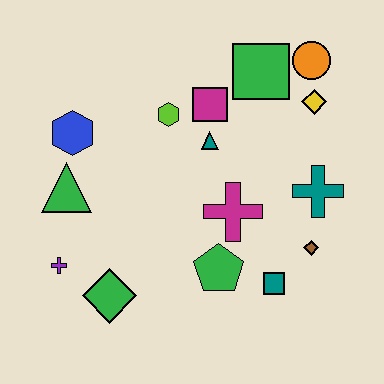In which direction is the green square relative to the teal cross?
The green square is above the teal cross.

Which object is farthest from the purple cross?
The orange circle is farthest from the purple cross.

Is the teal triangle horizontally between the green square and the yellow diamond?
No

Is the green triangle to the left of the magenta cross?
Yes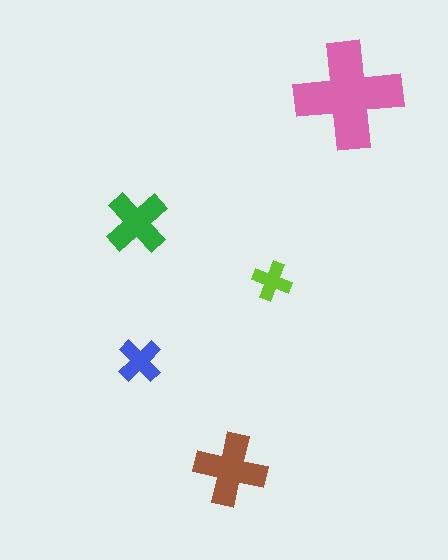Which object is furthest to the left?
The green cross is leftmost.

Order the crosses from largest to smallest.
the pink one, the brown one, the green one, the blue one, the lime one.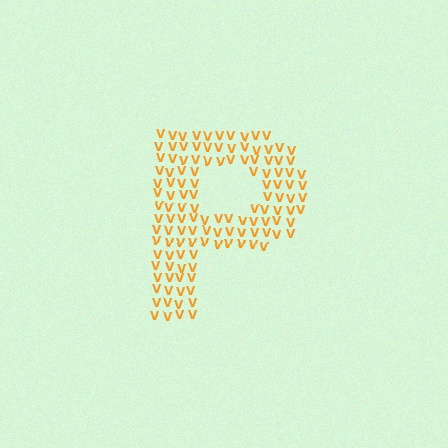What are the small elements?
The small elements are letter V's.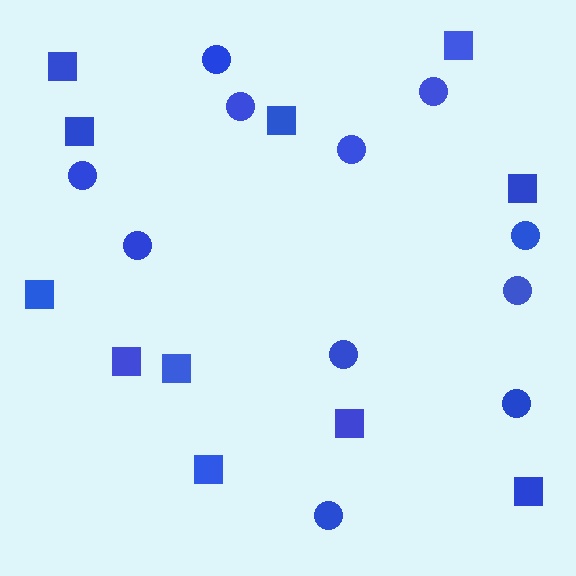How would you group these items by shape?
There are 2 groups: one group of circles (11) and one group of squares (11).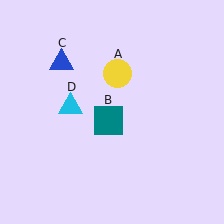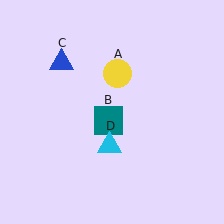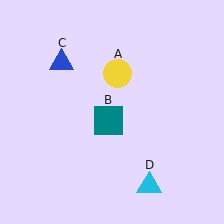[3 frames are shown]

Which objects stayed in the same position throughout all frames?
Yellow circle (object A) and teal square (object B) and blue triangle (object C) remained stationary.